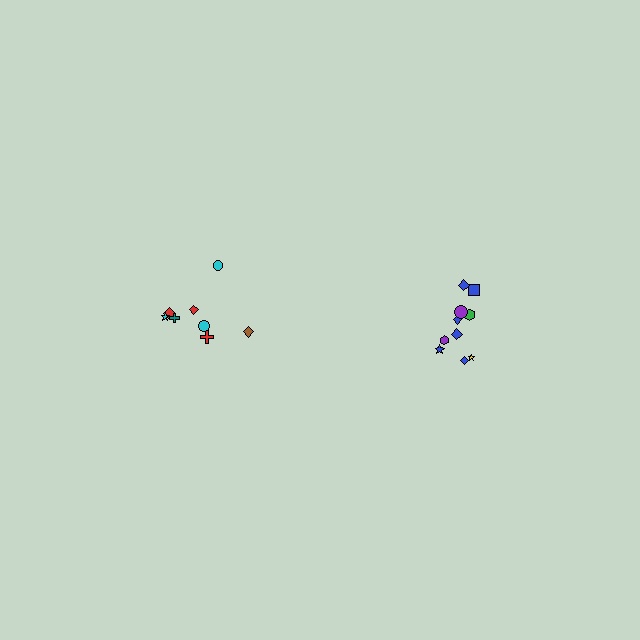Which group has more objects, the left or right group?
The right group.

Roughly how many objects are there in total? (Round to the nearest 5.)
Roughly 20 objects in total.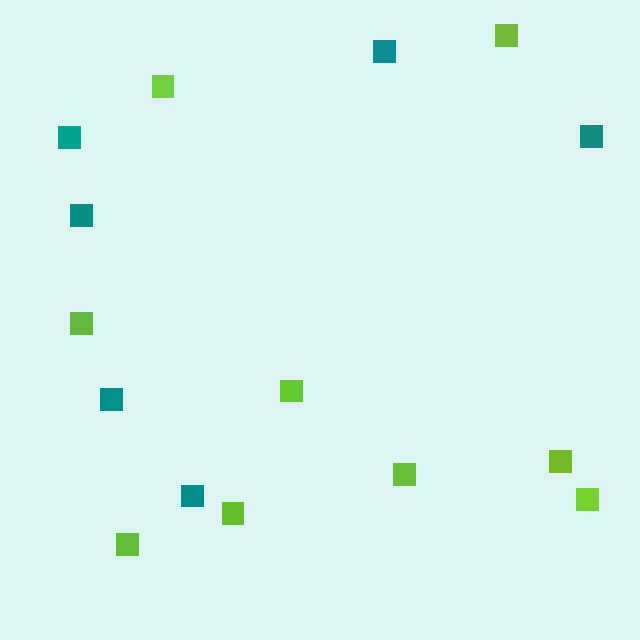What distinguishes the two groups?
There are 2 groups: one group of teal squares (6) and one group of lime squares (9).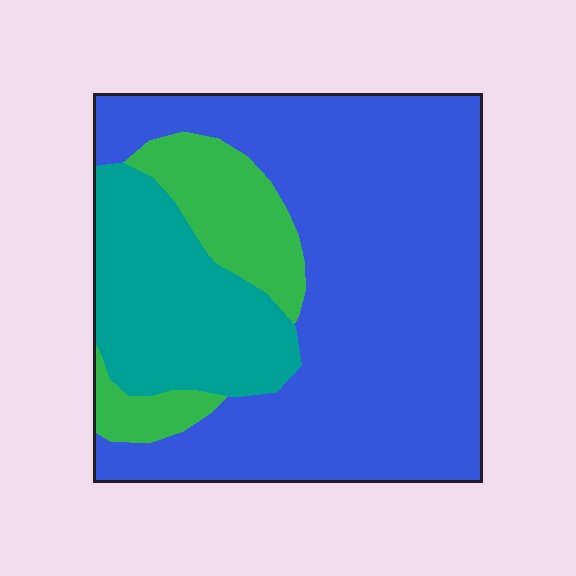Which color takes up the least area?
Green, at roughly 15%.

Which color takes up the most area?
Blue, at roughly 65%.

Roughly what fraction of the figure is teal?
Teal covers 21% of the figure.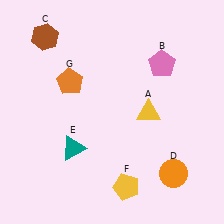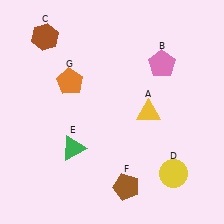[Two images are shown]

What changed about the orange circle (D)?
In Image 1, D is orange. In Image 2, it changed to yellow.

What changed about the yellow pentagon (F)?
In Image 1, F is yellow. In Image 2, it changed to brown.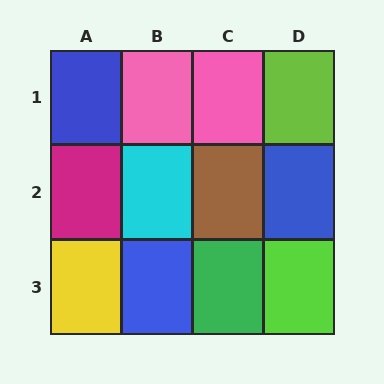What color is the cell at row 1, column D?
Lime.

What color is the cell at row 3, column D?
Lime.